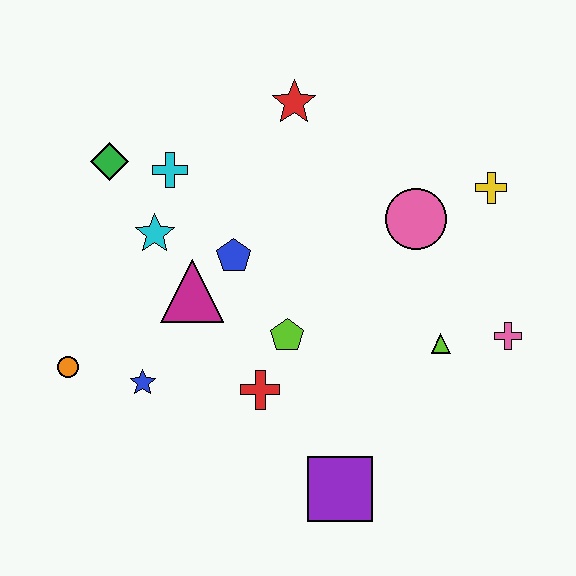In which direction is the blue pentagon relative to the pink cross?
The blue pentagon is to the left of the pink cross.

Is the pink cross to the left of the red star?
No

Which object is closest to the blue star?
The orange circle is closest to the blue star.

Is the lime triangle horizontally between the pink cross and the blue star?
Yes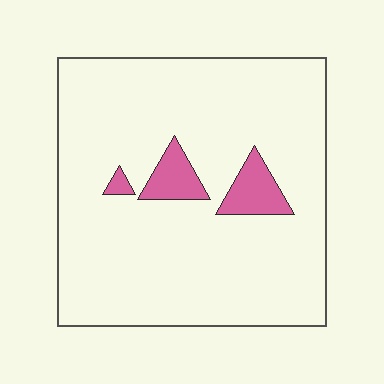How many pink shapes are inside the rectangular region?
3.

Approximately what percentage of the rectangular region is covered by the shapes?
Approximately 10%.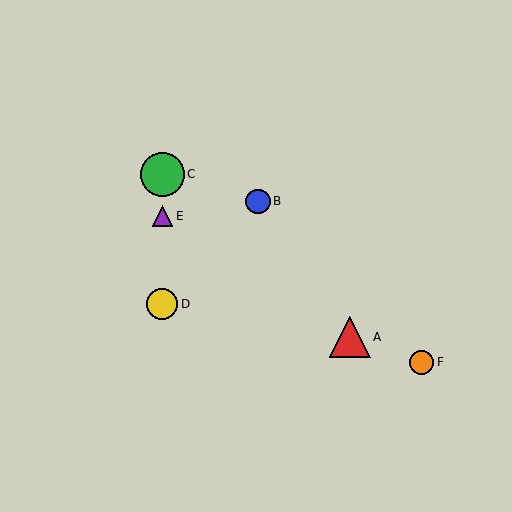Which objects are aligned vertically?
Objects C, D, E are aligned vertically.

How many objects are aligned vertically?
3 objects (C, D, E) are aligned vertically.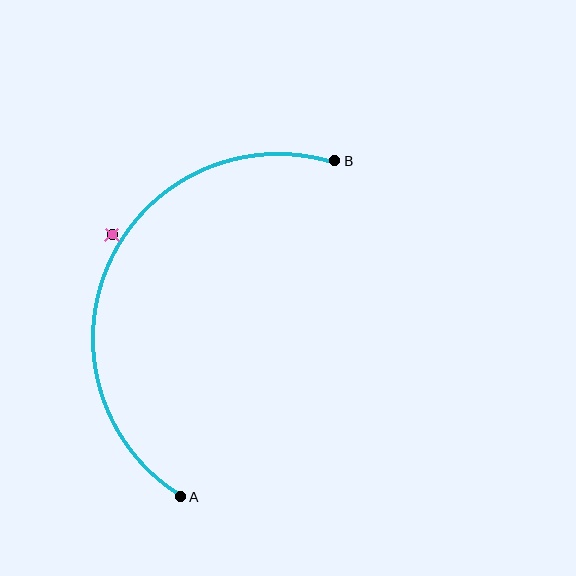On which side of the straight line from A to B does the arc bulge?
The arc bulges to the left of the straight line connecting A and B.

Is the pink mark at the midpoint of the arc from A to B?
No — the pink mark does not lie on the arc at all. It sits slightly outside the curve.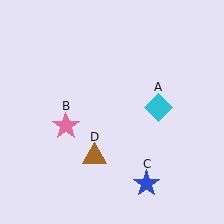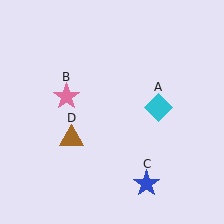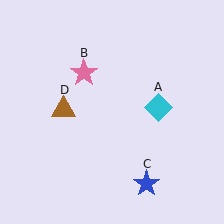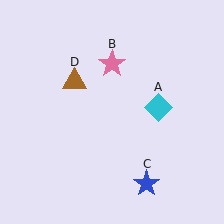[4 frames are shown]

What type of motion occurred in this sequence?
The pink star (object B), brown triangle (object D) rotated clockwise around the center of the scene.